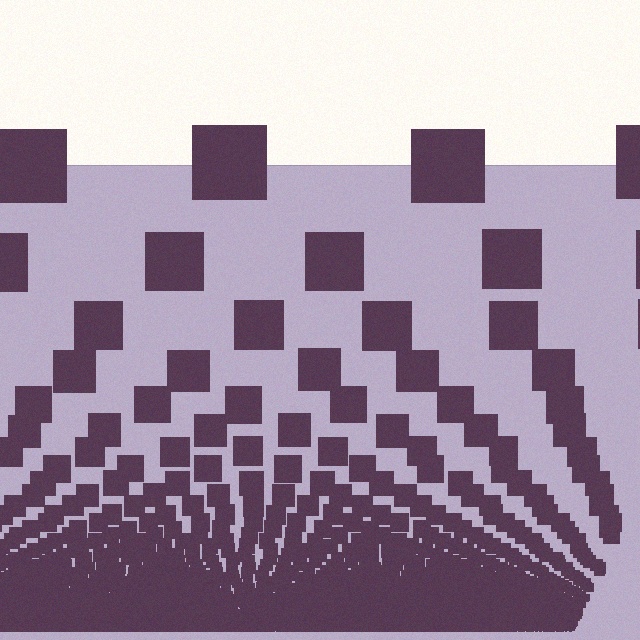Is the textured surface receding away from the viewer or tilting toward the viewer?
The surface appears to tilt toward the viewer. Texture elements get larger and sparser toward the top.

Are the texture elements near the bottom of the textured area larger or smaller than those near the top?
Smaller. The gradient is inverted — elements near the bottom are smaller and denser.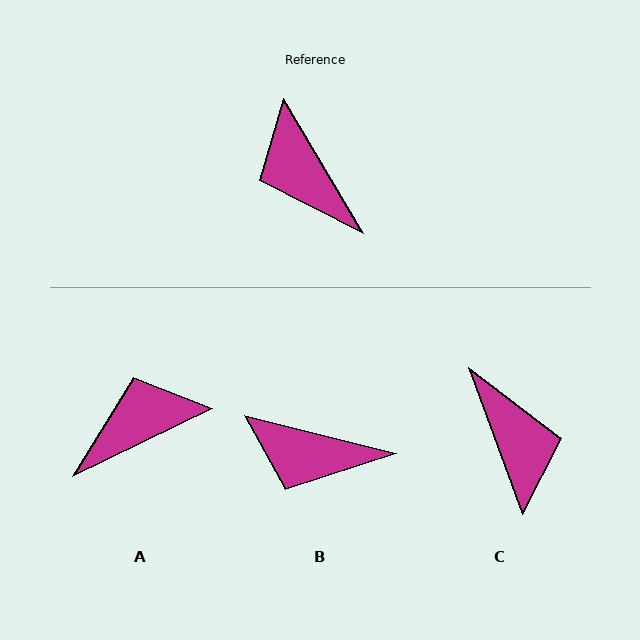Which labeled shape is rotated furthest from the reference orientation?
C, about 169 degrees away.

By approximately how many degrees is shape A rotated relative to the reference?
Approximately 95 degrees clockwise.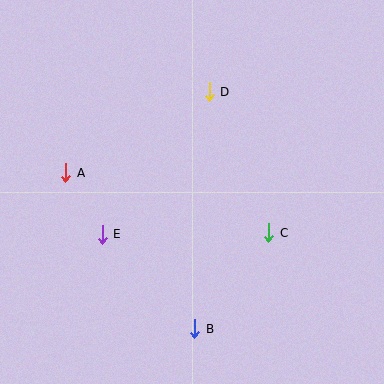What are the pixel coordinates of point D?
Point D is at (209, 92).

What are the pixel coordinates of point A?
Point A is at (66, 173).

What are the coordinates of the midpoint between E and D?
The midpoint between E and D is at (156, 163).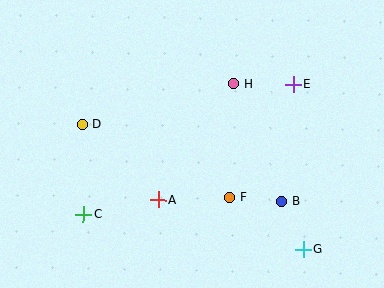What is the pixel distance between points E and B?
The distance between E and B is 117 pixels.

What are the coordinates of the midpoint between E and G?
The midpoint between E and G is at (298, 167).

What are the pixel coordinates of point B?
Point B is at (282, 201).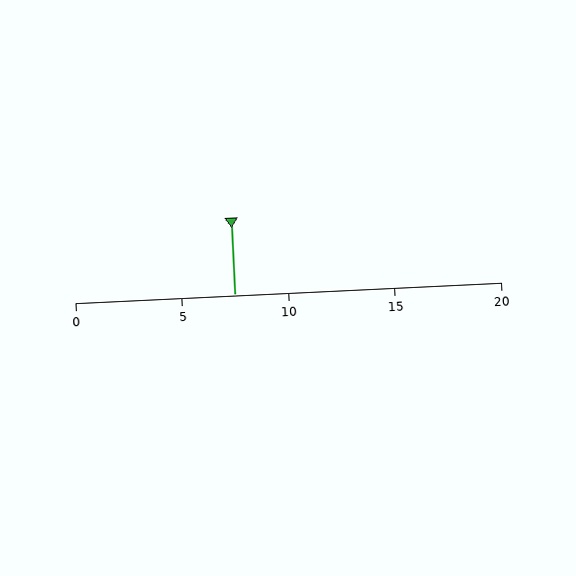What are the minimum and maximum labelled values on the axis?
The axis runs from 0 to 20.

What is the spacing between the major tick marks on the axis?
The major ticks are spaced 5 apart.